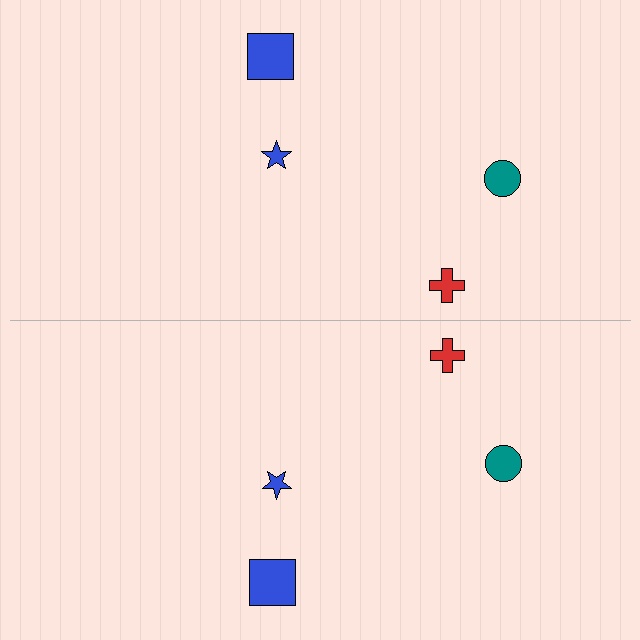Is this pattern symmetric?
Yes, this pattern has bilateral (reflection) symmetry.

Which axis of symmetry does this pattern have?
The pattern has a horizontal axis of symmetry running through the center of the image.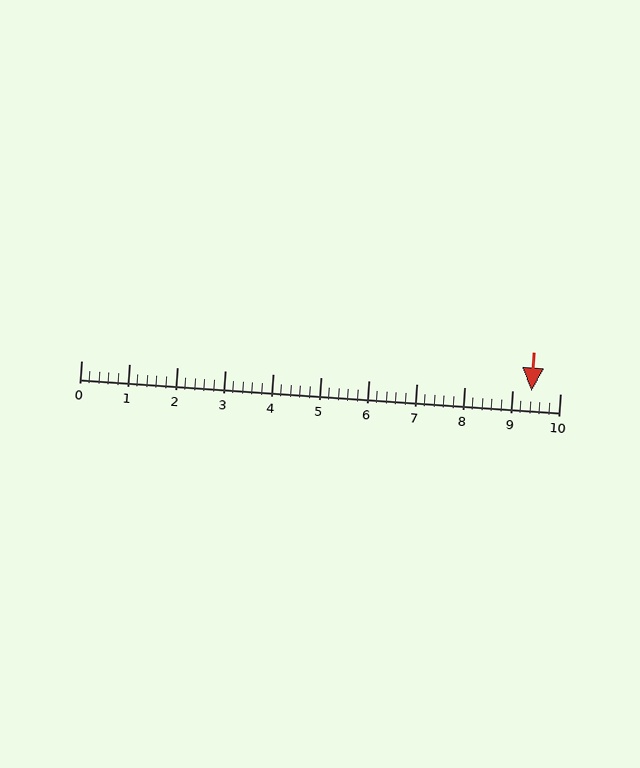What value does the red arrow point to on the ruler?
The red arrow points to approximately 9.4.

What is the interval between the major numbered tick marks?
The major tick marks are spaced 1 units apart.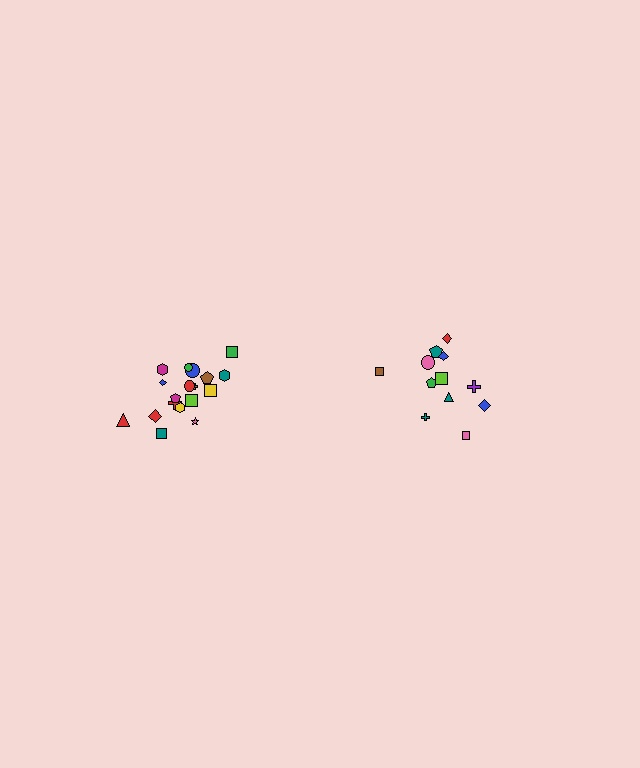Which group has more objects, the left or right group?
The left group.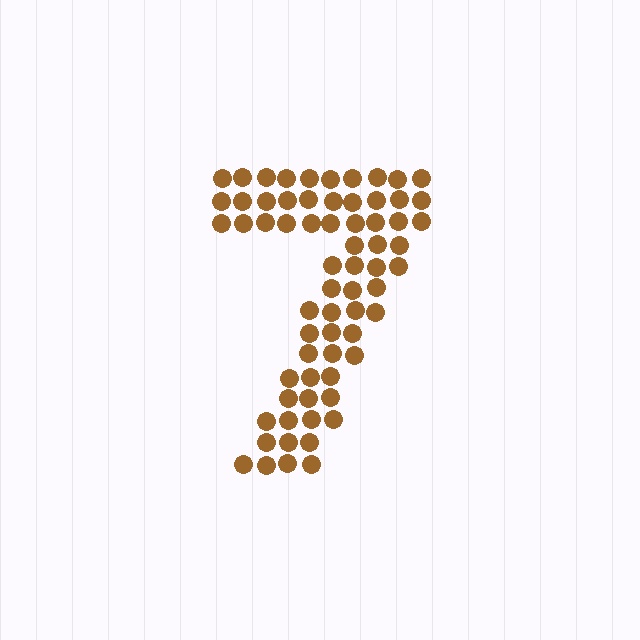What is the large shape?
The large shape is the digit 7.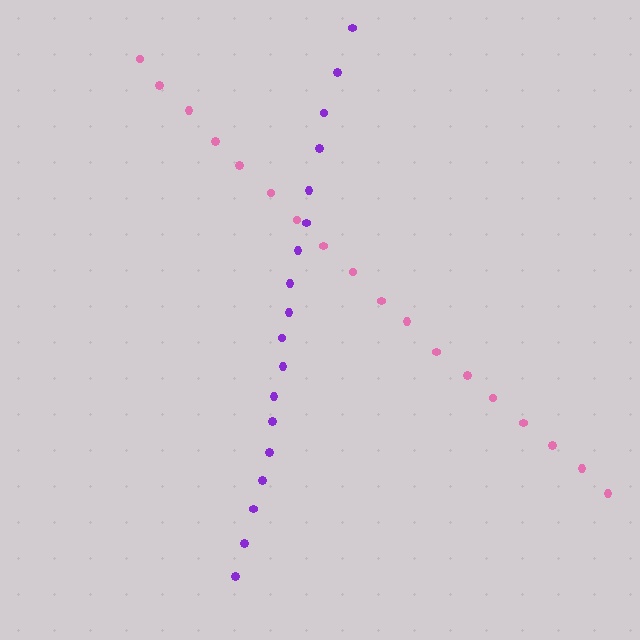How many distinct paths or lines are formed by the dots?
There are 2 distinct paths.